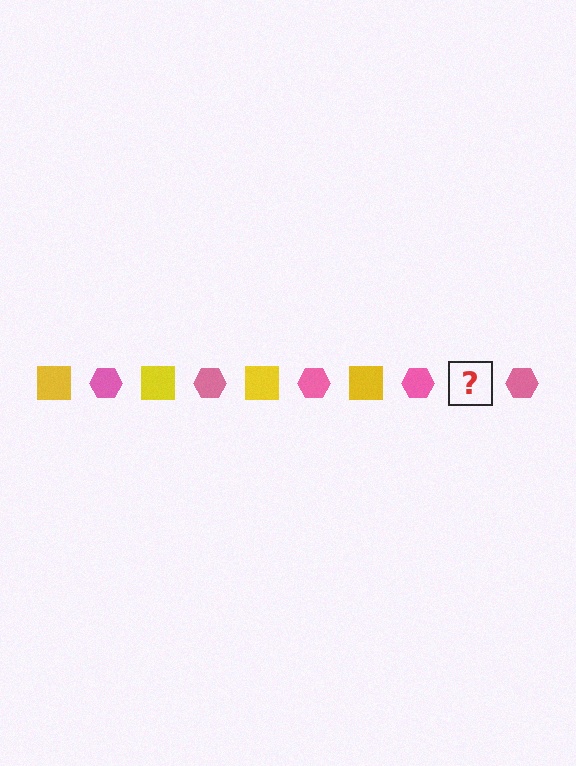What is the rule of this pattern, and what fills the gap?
The rule is that the pattern alternates between yellow square and pink hexagon. The gap should be filled with a yellow square.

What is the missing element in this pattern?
The missing element is a yellow square.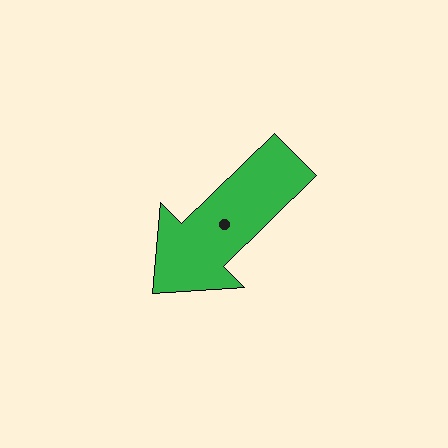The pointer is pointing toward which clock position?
Roughly 8 o'clock.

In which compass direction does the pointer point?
Southwest.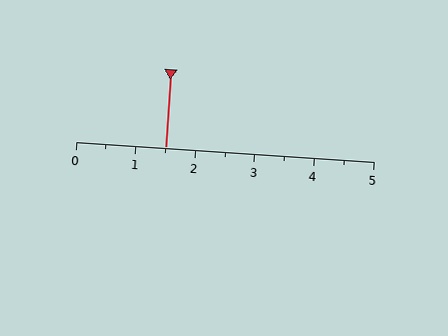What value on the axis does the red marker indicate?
The marker indicates approximately 1.5.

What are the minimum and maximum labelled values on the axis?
The axis runs from 0 to 5.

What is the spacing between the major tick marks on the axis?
The major ticks are spaced 1 apart.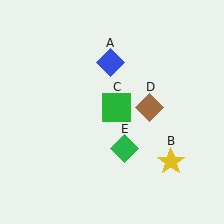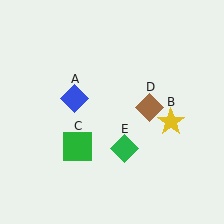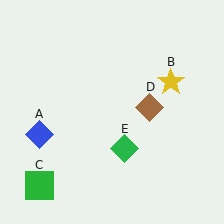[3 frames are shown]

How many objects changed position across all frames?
3 objects changed position: blue diamond (object A), yellow star (object B), green square (object C).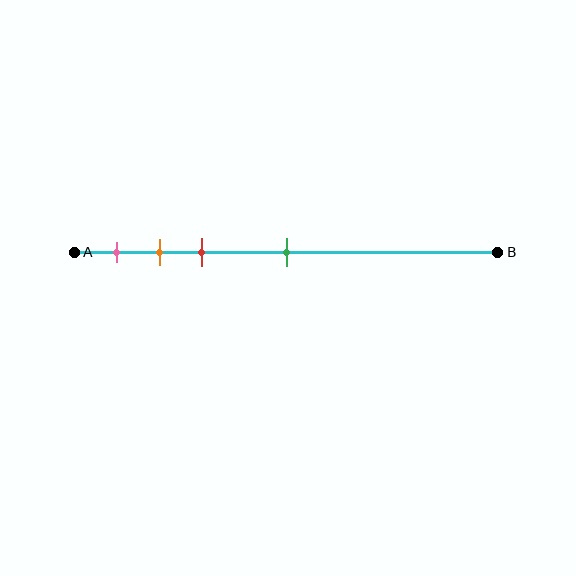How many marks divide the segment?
There are 4 marks dividing the segment.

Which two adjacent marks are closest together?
The orange and red marks are the closest adjacent pair.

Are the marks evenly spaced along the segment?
No, the marks are not evenly spaced.